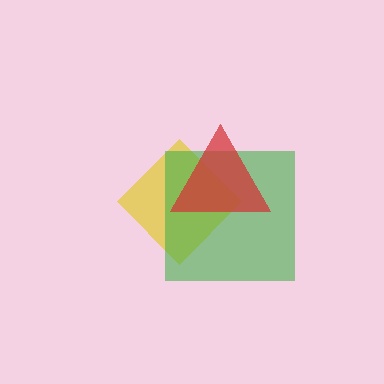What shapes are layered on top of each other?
The layered shapes are: a yellow diamond, a green square, a red triangle.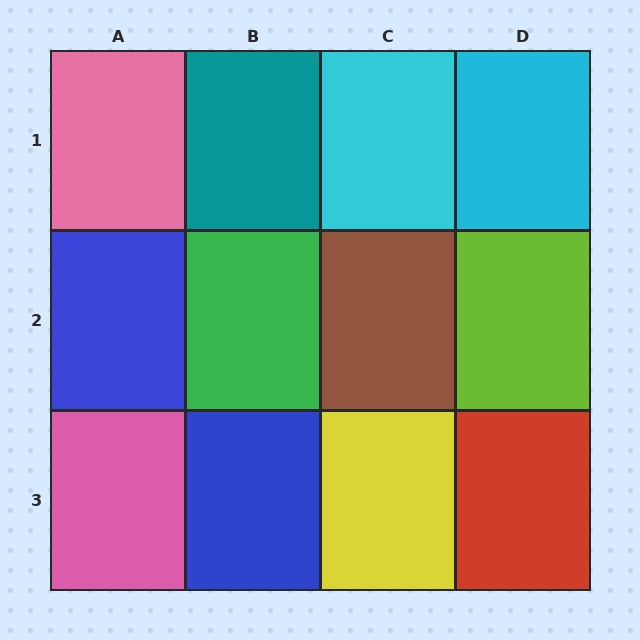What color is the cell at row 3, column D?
Red.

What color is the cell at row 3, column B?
Blue.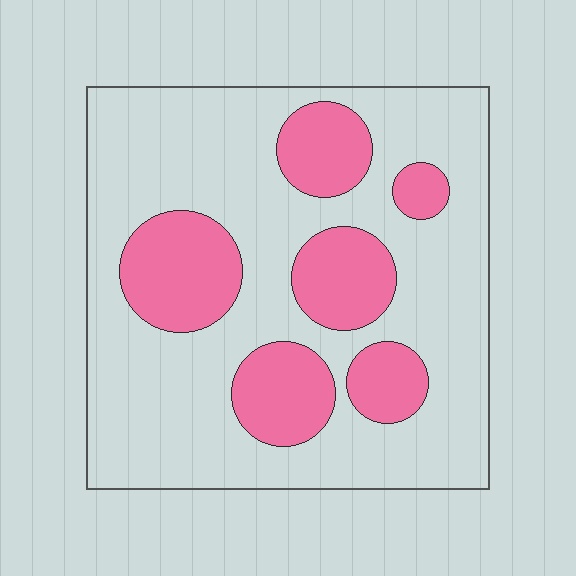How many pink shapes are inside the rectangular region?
6.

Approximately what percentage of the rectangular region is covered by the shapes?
Approximately 25%.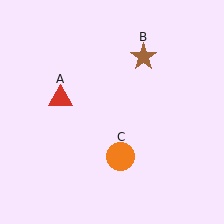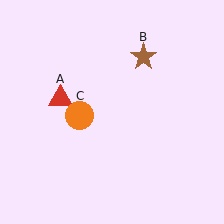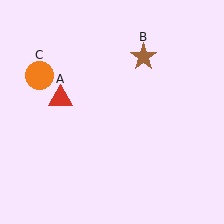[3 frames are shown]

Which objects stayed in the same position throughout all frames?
Red triangle (object A) and brown star (object B) remained stationary.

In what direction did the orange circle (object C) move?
The orange circle (object C) moved up and to the left.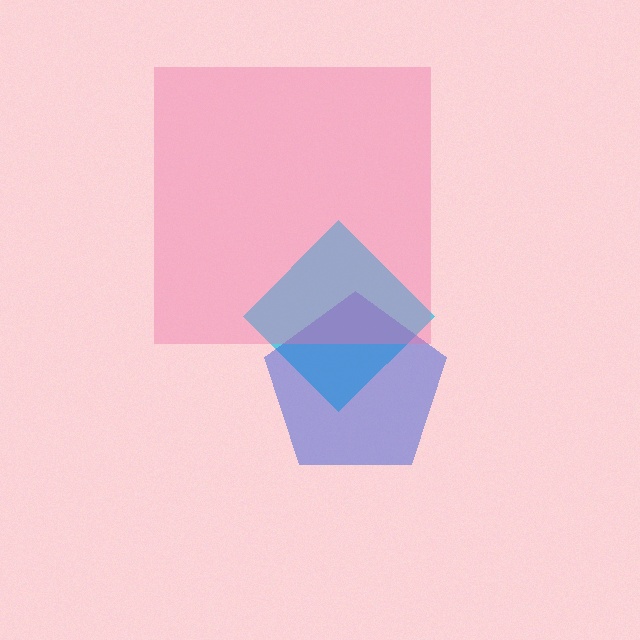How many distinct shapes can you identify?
There are 3 distinct shapes: a cyan diamond, a blue pentagon, a pink square.